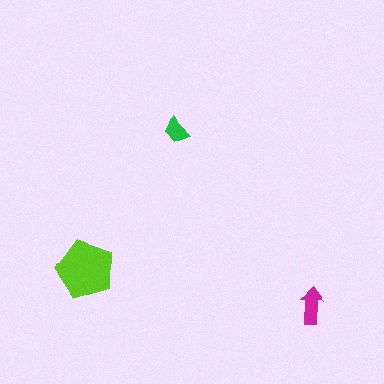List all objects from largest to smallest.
The lime pentagon, the magenta arrow, the green trapezoid.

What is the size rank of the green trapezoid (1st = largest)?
3rd.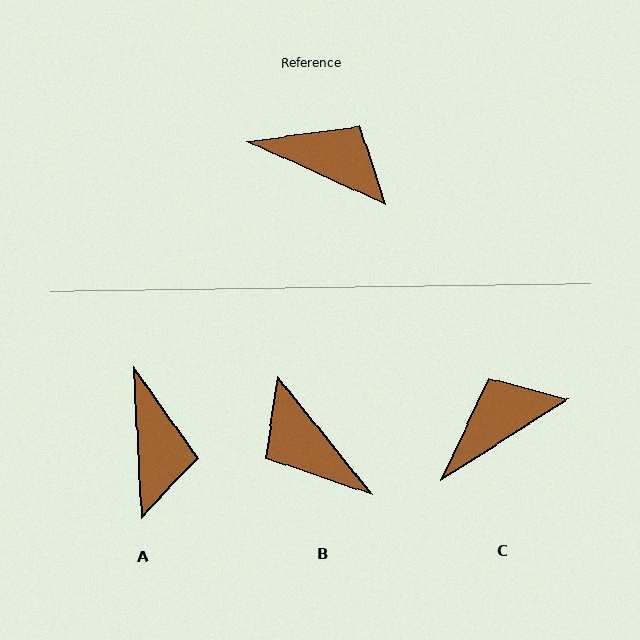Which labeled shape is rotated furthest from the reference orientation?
B, about 154 degrees away.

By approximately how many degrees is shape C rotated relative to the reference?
Approximately 57 degrees counter-clockwise.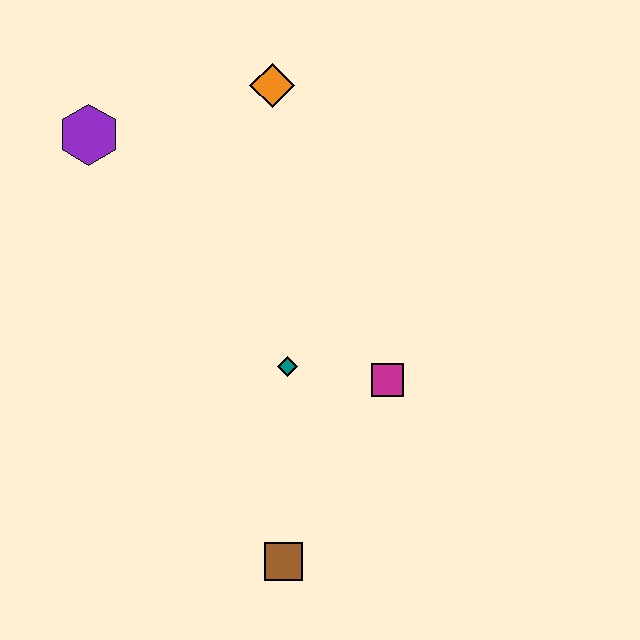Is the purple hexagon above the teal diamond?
Yes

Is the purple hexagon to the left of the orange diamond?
Yes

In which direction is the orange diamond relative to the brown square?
The orange diamond is above the brown square.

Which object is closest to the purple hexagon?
The orange diamond is closest to the purple hexagon.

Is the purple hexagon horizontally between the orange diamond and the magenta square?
No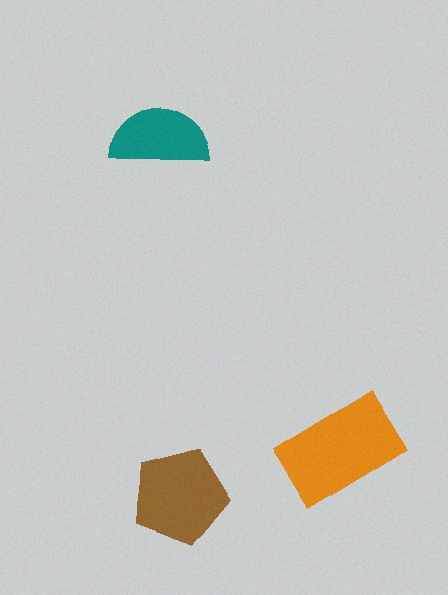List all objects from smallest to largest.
The teal semicircle, the brown pentagon, the orange rectangle.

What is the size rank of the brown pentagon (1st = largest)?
2nd.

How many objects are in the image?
There are 3 objects in the image.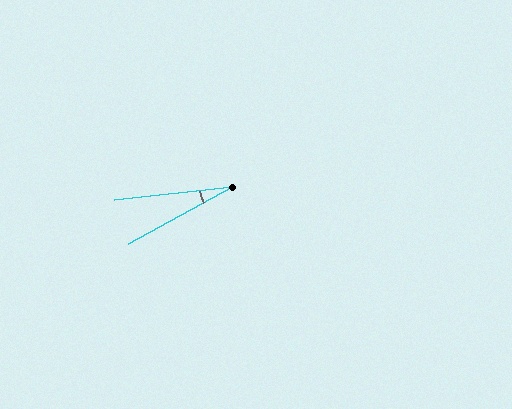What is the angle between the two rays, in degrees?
Approximately 23 degrees.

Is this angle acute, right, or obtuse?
It is acute.